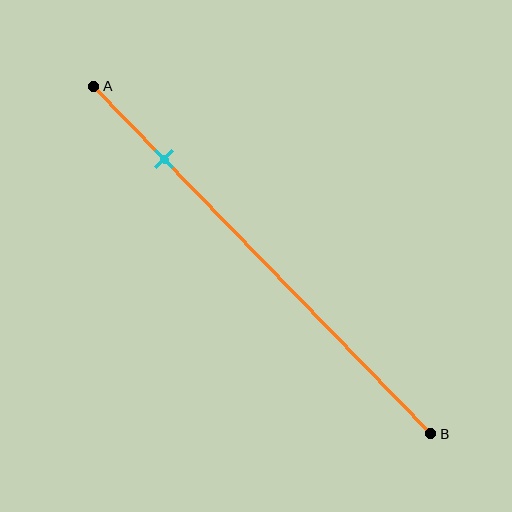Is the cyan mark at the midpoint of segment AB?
No, the mark is at about 20% from A, not at the 50% midpoint.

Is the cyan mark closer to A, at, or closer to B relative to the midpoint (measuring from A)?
The cyan mark is closer to point A than the midpoint of segment AB.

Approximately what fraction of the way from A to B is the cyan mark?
The cyan mark is approximately 20% of the way from A to B.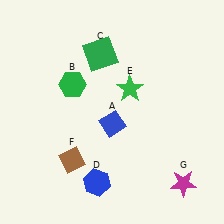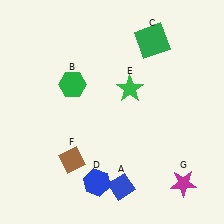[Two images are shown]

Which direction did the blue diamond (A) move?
The blue diamond (A) moved down.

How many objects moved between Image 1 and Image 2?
2 objects moved between the two images.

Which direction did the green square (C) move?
The green square (C) moved right.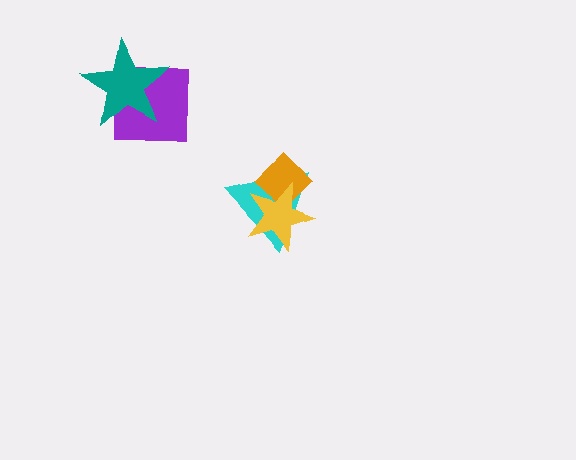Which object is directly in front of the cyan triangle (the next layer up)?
The orange diamond is directly in front of the cyan triangle.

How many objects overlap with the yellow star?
2 objects overlap with the yellow star.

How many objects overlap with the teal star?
1 object overlaps with the teal star.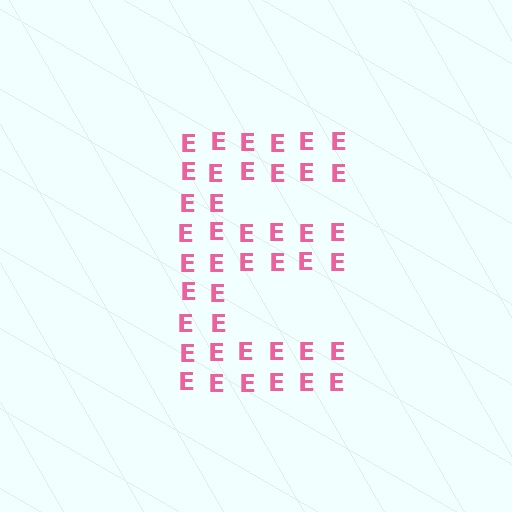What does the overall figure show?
The overall figure shows the letter E.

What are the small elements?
The small elements are letter E's.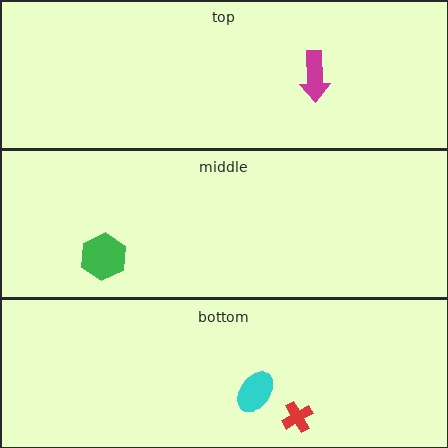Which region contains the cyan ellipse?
The bottom region.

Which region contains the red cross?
The bottom region.